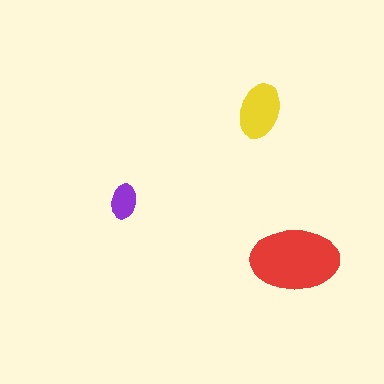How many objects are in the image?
There are 3 objects in the image.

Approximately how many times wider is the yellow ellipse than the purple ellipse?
About 1.5 times wider.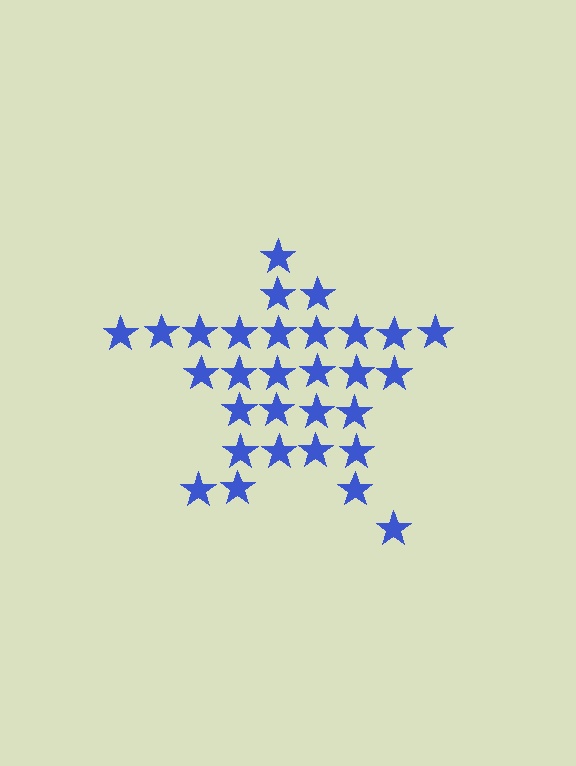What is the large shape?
The large shape is a star.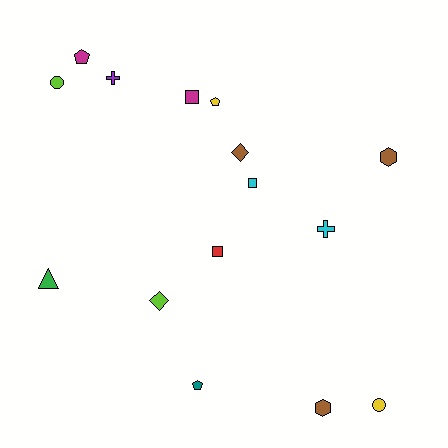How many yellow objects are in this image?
There are 2 yellow objects.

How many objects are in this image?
There are 15 objects.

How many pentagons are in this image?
There are 3 pentagons.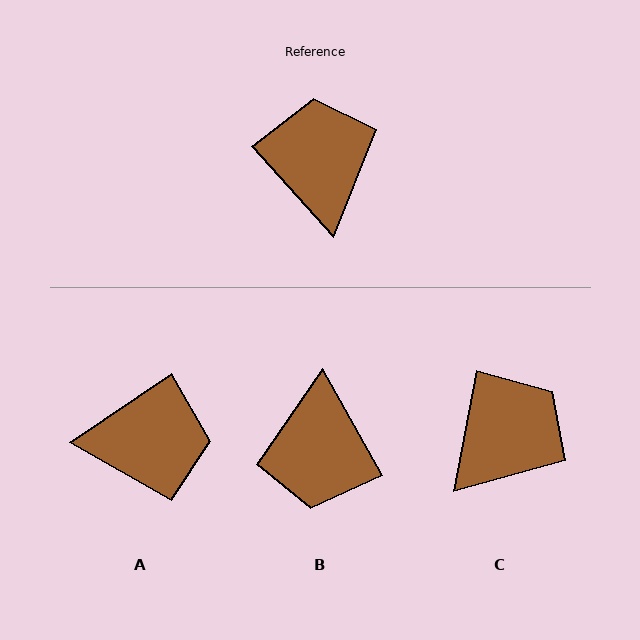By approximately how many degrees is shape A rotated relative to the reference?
Approximately 98 degrees clockwise.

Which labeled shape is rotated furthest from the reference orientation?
B, about 167 degrees away.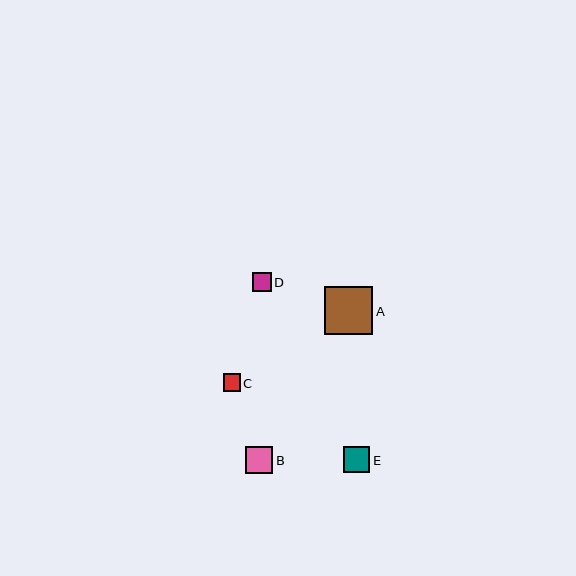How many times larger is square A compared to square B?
Square A is approximately 1.8 times the size of square B.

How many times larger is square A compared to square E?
Square A is approximately 1.8 times the size of square E.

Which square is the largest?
Square A is the largest with a size of approximately 48 pixels.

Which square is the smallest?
Square C is the smallest with a size of approximately 17 pixels.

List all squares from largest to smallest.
From largest to smallest: A, B, E, D, C.